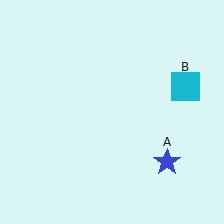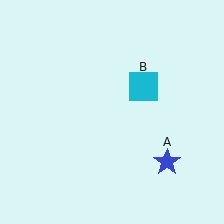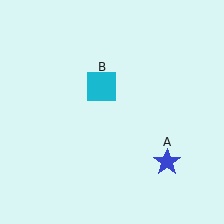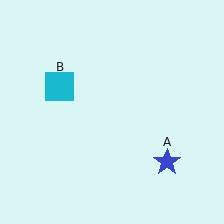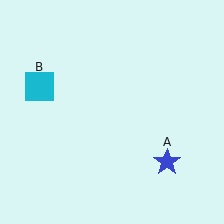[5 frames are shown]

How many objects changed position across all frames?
1 object changed position: cyan square (object B).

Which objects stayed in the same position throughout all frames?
Blue star (object A) remained stationary.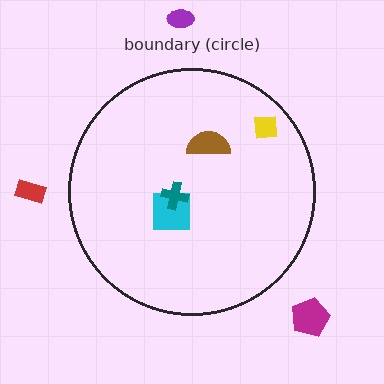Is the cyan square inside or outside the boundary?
Inside.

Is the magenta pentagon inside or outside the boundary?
Outside.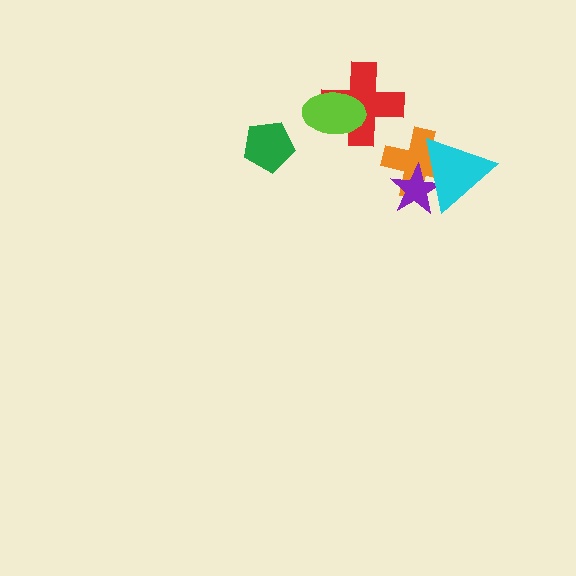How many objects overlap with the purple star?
2 objects overlap with the purple star.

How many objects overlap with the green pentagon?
0 objects overlap with the green pentagon.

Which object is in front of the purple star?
The cyan triangle is in front of the purple star.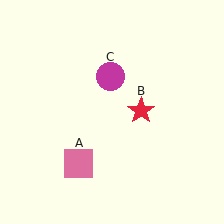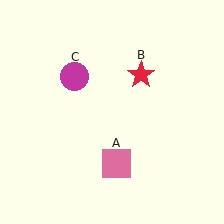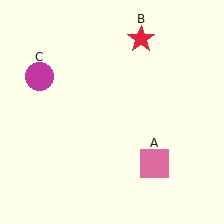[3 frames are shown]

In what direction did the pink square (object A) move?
The pink square (object A) moved right.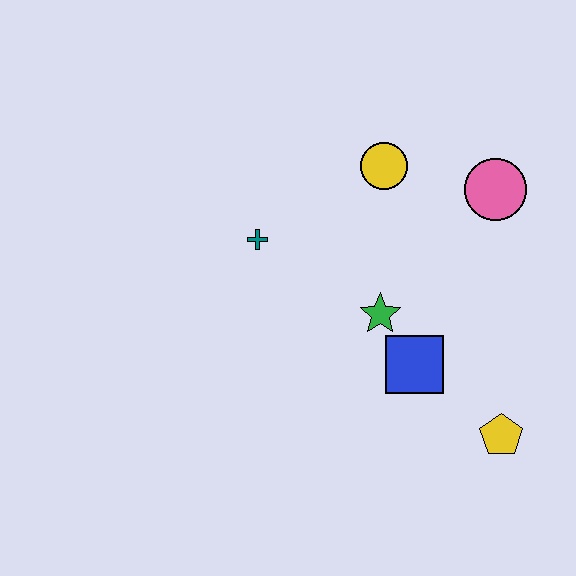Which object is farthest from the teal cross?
The yellow pentagon is farthest from the teal cross.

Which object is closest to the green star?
The blue square is closest to the green star.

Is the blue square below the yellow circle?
Yes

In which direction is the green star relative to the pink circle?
The green star is below the pink circle.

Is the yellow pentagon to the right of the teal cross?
Yes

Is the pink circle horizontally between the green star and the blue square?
No